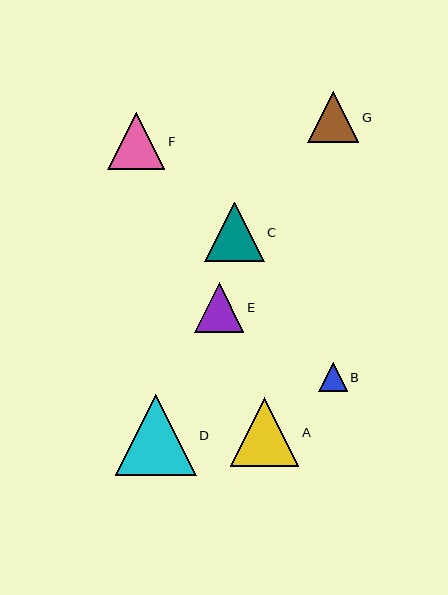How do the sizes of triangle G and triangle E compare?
Triangle G and triangle E are approximately the same size.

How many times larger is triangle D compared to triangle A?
Triangle D is approximately 1.2 times the size of triangle A.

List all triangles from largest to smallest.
From largest to smallest: D, A, C, F, G, E, B.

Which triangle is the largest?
Triangle D is the largest with a size of approximately 81 pixels.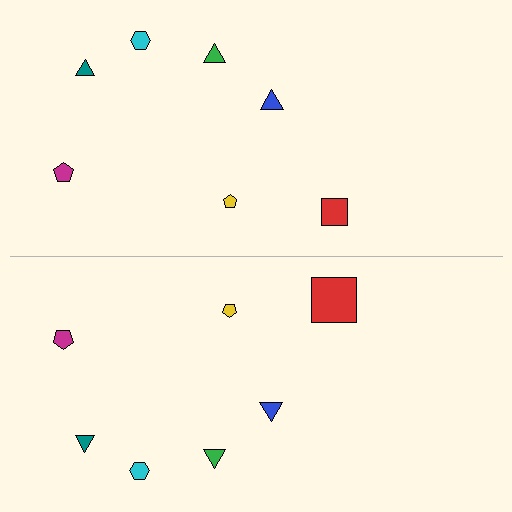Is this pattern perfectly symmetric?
No, the pattern is not perfectly symmetric. The red square on the bottom side has a different size than its mirror counterpart.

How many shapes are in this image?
There are 14 shapes in this image.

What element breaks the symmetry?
The red square on the bottom side has a different size than its mirror counterpart.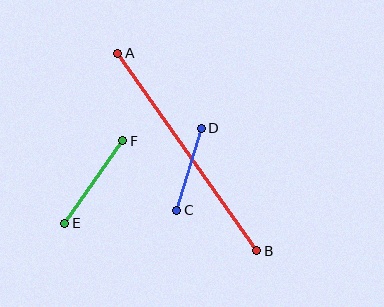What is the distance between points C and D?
The distance is approximately 85 pixels.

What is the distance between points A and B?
The distance is approximately 241 pixels.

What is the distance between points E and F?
The distance is approximately 101 pixels.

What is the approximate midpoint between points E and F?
The midpoint is at approximately (94, 182) pixels.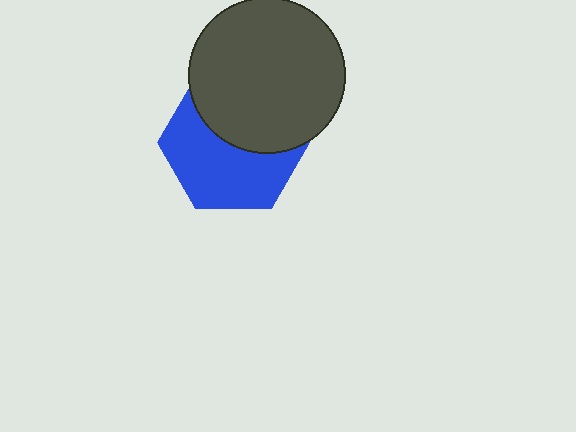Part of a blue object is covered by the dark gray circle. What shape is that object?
It is a hexagon.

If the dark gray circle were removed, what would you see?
You would see the complete blue hexagon.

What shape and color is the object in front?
The object in front is a dark gray circle.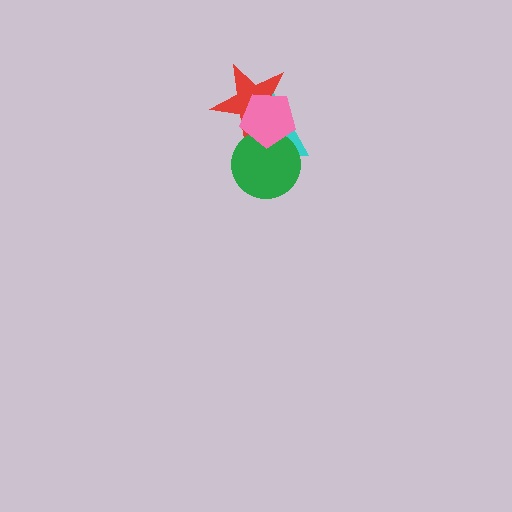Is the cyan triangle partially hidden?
Yes, it is partially covered by another shape.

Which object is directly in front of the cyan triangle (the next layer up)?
The green circle is directly in front of the cyan triangle.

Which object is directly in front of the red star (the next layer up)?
The cyan triangle is directly in front of the red star.